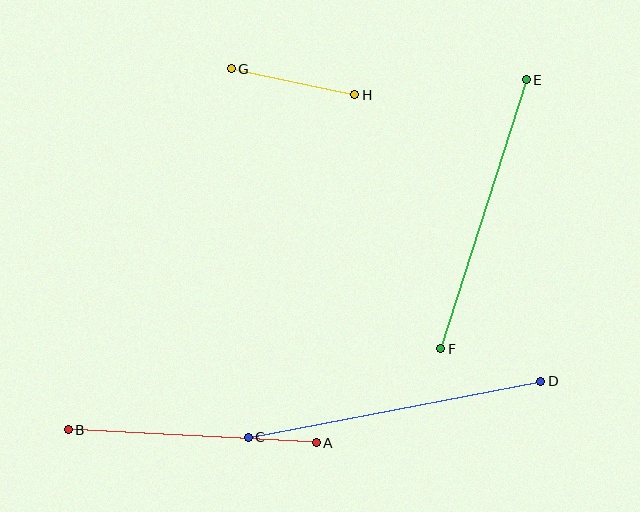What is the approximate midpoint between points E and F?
The midpoint is at approximately (484, 214) pixels.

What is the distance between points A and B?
The distance is approximately 248 pixels.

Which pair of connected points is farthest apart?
Points C and D are farthest apart.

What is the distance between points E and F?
The distance is approximately 282 pixels.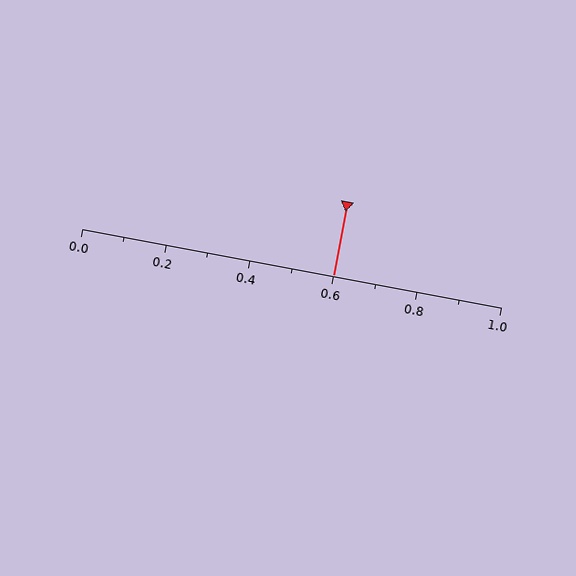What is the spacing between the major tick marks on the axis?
The major ticks are spaced 0.2 apart.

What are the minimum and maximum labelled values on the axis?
The axis runs from 0.0 to 1.0.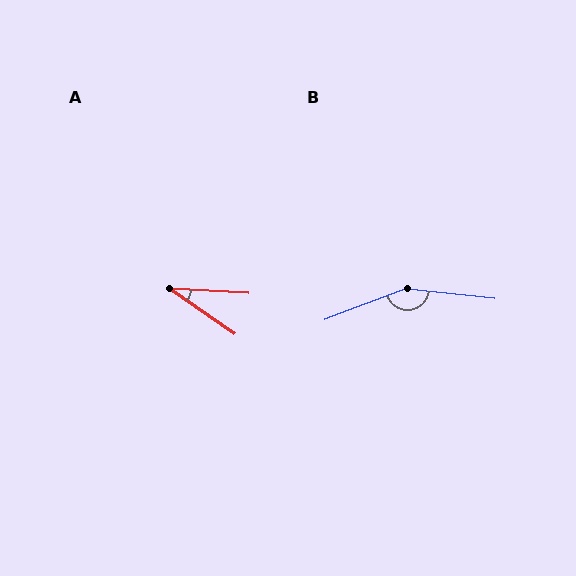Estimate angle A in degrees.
Approximately 31 degrees.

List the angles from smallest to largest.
A (31°), B (153°).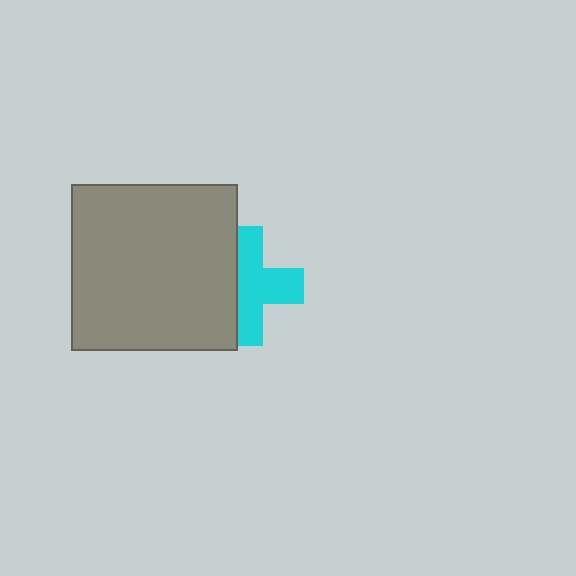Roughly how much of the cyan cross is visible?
About half of it is visible (roughly 61%).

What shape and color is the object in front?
The object in front is a gray square.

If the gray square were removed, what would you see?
You would see the complete cyan cross.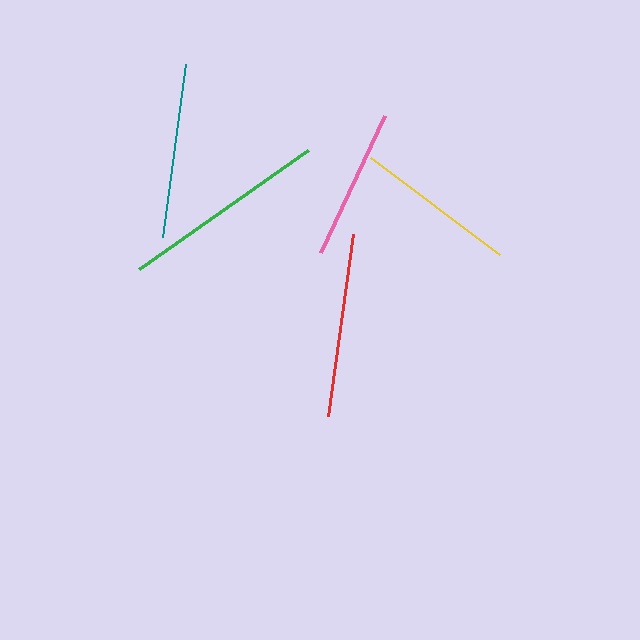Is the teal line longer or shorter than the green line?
The green line is longer than the teal line.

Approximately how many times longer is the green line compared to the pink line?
The green line is approximately 1.4 times the length of the pink line.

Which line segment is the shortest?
The pink line is the shortest at approximately 151 pixels.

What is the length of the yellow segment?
The yellow segment is approximately 162 pixels long.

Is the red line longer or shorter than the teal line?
The red line is longer than the teal line.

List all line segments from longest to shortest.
From longest to shortest: green, red, teal, yellow, pink.